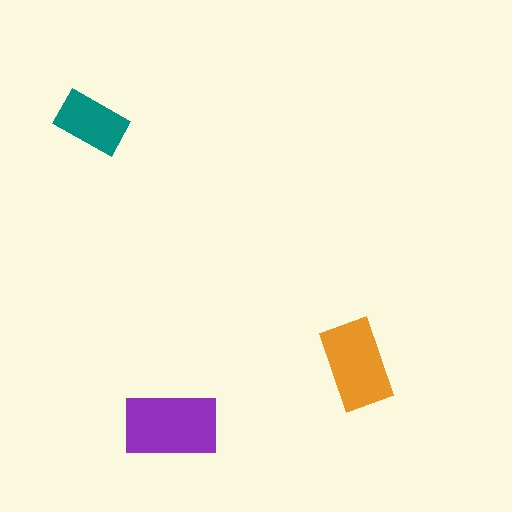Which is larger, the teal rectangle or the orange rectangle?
The orange one.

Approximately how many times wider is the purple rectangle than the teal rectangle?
About 1.5 times wider.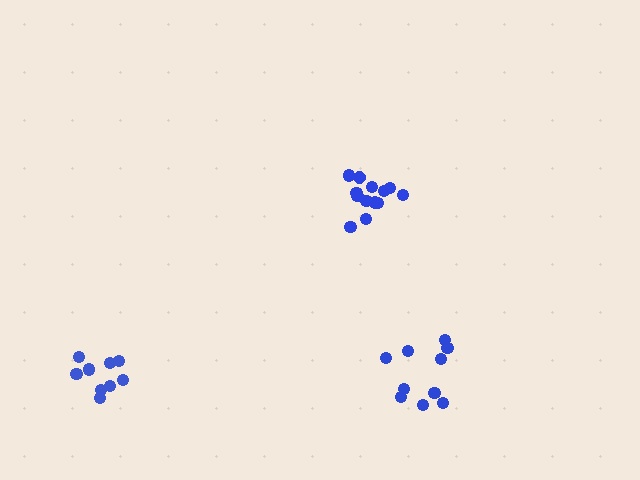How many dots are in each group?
Group 1: 13 dots, Group 2: 10 dots, Group 3: 9 dots (32 total).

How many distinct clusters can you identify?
There are 3 distinct clusters.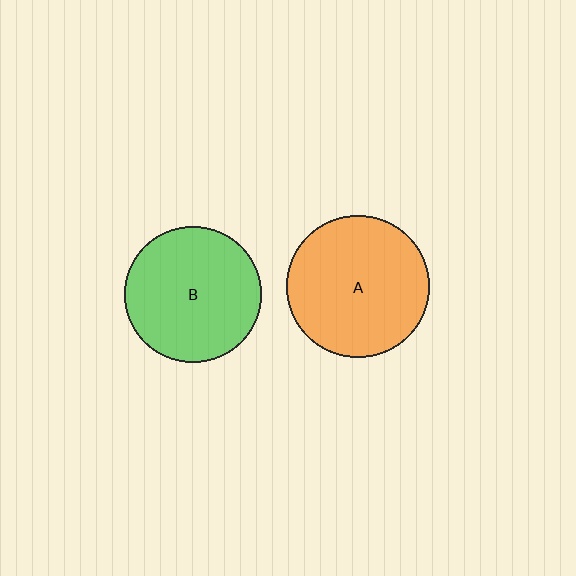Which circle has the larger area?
Circle A (orange).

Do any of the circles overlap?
No, none of the circles overlap.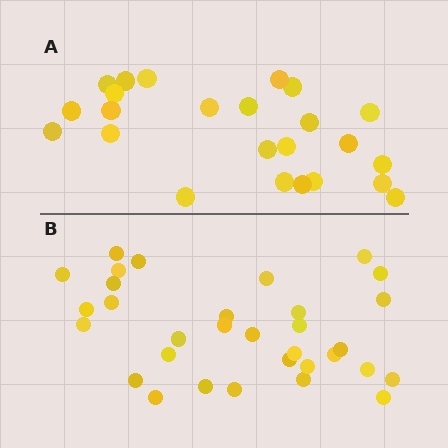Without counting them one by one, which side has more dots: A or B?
Region B (the bottom region) has more dots.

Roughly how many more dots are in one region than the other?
Region B has roughly 8 or so more dots than region A.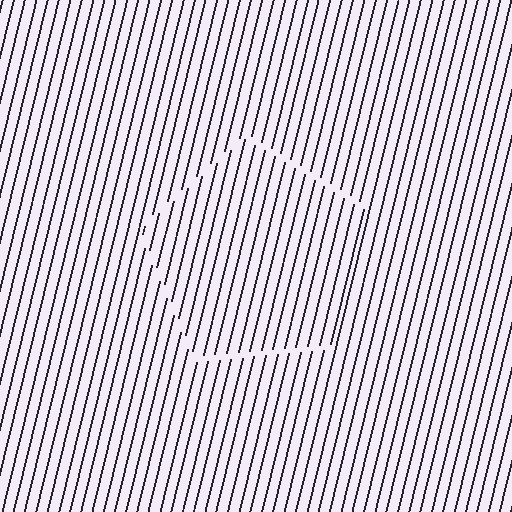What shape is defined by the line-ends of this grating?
An illusory pentagon. The interior of the shape contains the same grating, shifted by half a period — the contour is defined by the phase discontinuity where line-ends from the inner and outer gratings abut.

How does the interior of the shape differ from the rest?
The interior of the shape contains the same grating, shifted by half a period — the contour is defined by the phase discontinuity where line-ends from the inner and outer gratings abut.